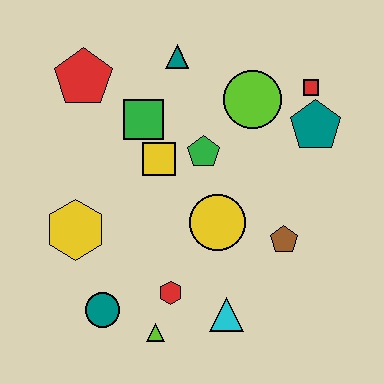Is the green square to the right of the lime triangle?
No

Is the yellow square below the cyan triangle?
No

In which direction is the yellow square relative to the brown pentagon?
The yellow square is to the left of the brown pentagon.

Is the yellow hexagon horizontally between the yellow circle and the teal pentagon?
No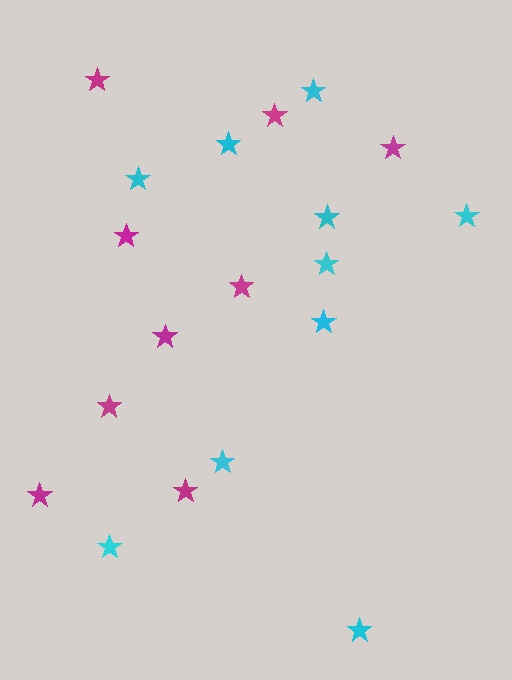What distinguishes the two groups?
There are 2 groups: one group of cyan stars (10) and one group of magenta stars (9).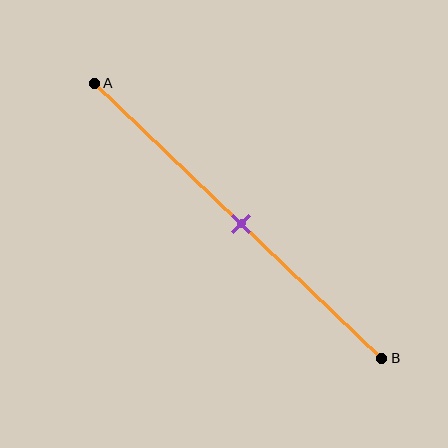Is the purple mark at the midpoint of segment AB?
Yes, the mark is approximately at the midpoint.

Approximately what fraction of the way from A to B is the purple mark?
The purple mark is approximately 50% of the way from A to B.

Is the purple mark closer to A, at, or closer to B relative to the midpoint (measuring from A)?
The purple mark is approximately at the midpoint of segment AB.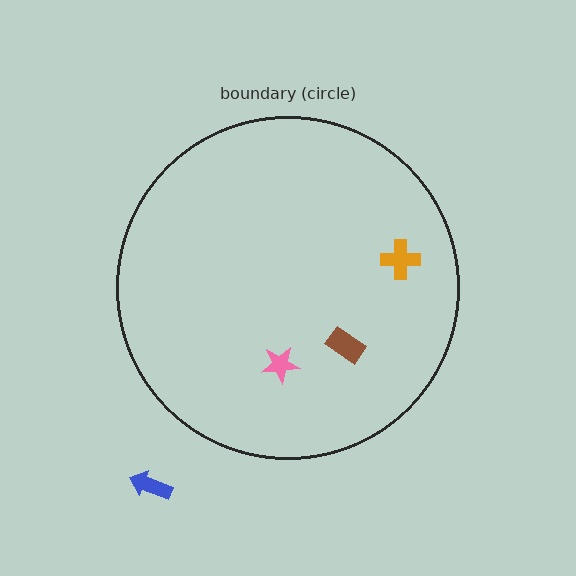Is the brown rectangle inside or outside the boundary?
Inside.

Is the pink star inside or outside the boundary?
Inside.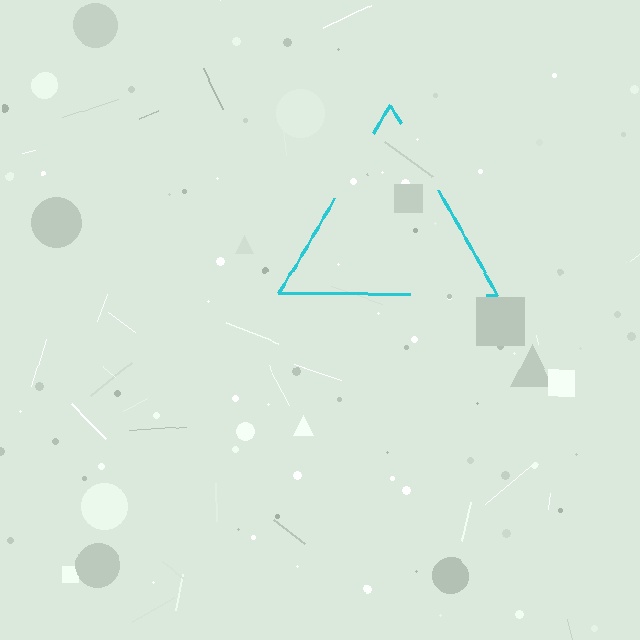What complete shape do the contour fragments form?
The contour fragments form a triangle.